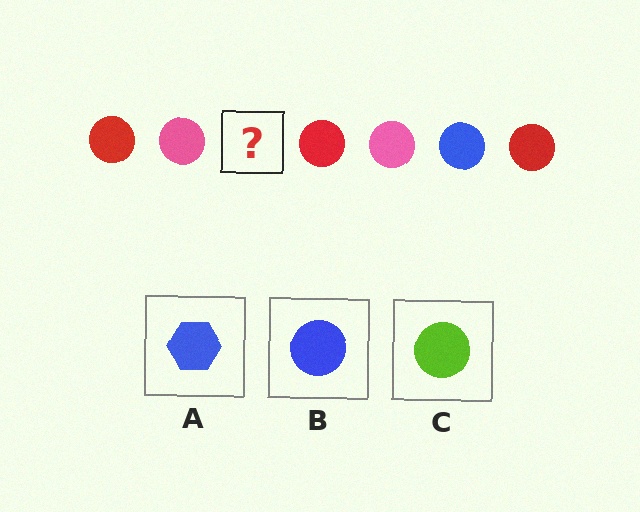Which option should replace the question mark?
Option B.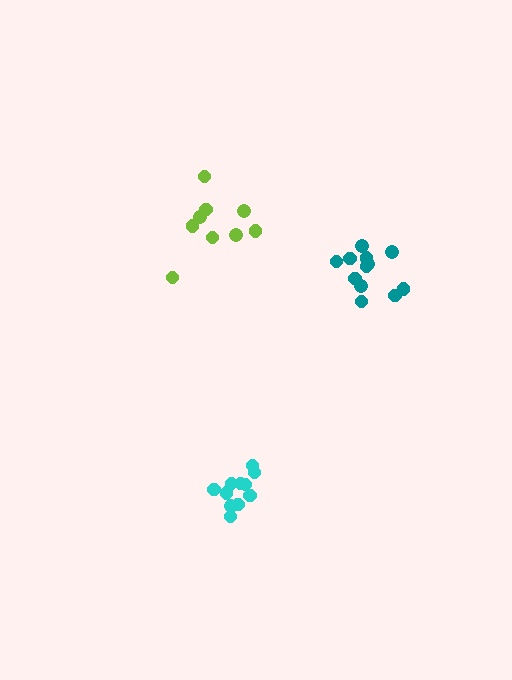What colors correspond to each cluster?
The clusters are colored: teal, cyan, lime.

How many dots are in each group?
Group 1: 13 dots, Group 2: 11 dots, Group 3: 9 dots (33 total).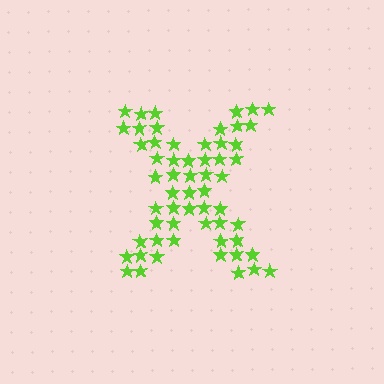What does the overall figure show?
The overall figure shows the letter X.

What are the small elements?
The small elements are stars.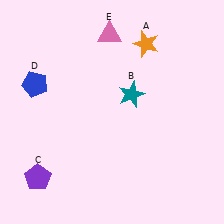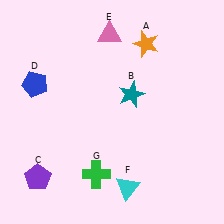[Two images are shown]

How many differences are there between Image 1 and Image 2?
There are 2 differences between the two images.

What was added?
A cyan triangle (F), a green cross (G) were added in Image 2.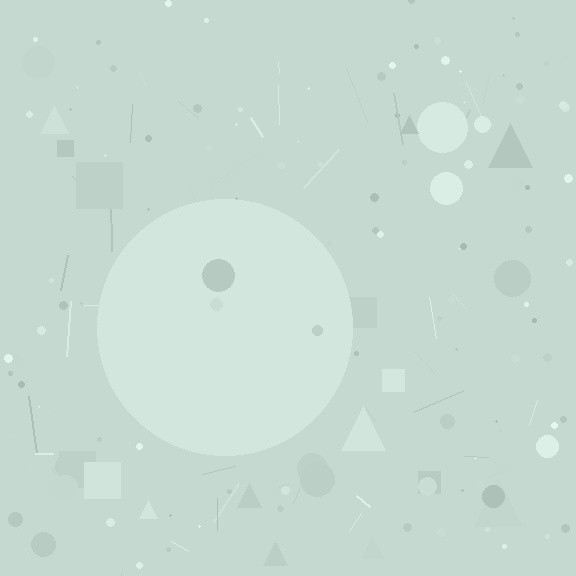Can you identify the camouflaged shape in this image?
The camouflaged shape is a circle.